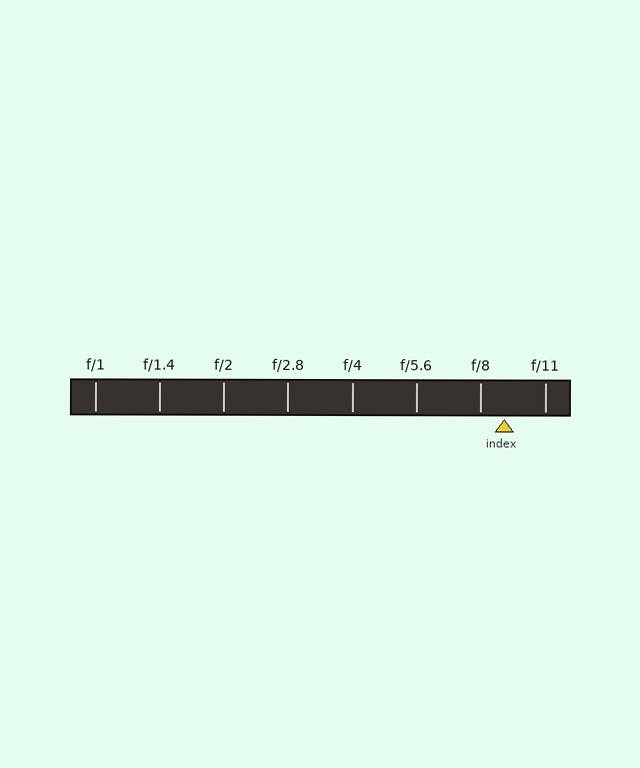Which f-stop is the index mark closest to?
The index mark is closest to f/8.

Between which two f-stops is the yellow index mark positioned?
The index mark is between f/8 and f/11.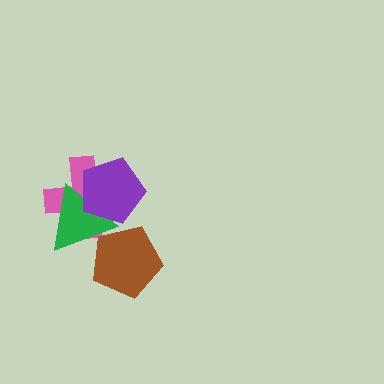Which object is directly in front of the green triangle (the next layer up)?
The brown pentagon is directly in front of the green triangle.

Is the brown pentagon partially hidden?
No, no other shape covers it.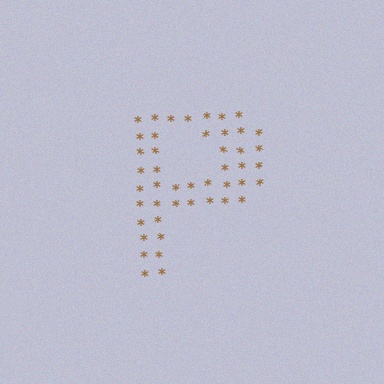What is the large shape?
The large shape is the letter P.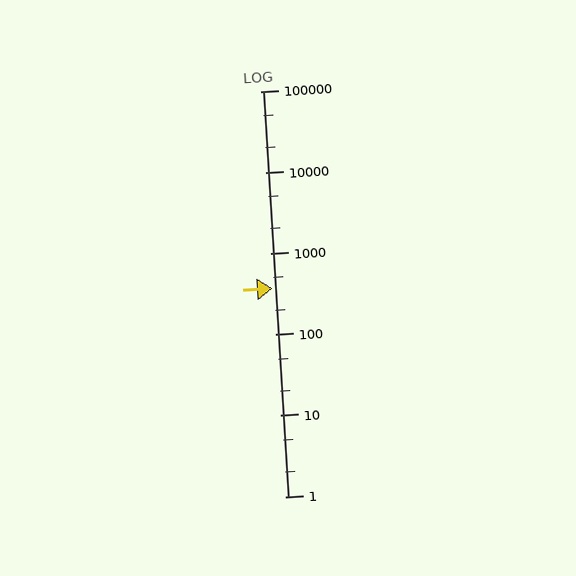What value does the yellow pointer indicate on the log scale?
The pointer indicates approximately 370.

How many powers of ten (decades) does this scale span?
The scale spans 5 decades, from 1 to 100000.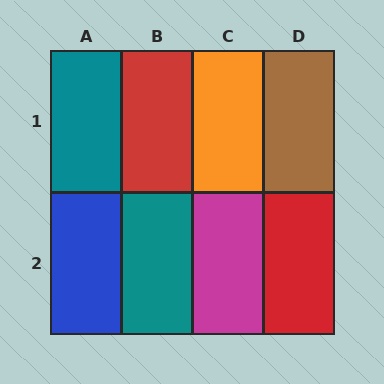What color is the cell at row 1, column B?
Red.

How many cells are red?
2 cells are red.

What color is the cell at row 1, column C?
Orange.